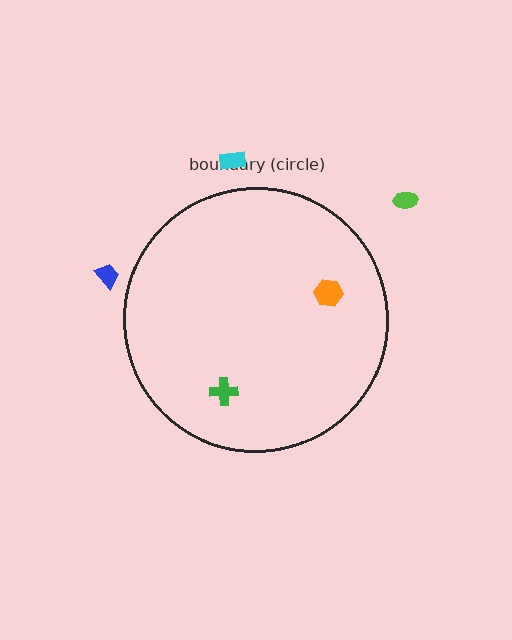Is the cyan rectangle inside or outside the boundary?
Outside.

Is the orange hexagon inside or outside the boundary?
Inside.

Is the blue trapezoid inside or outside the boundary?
Outside.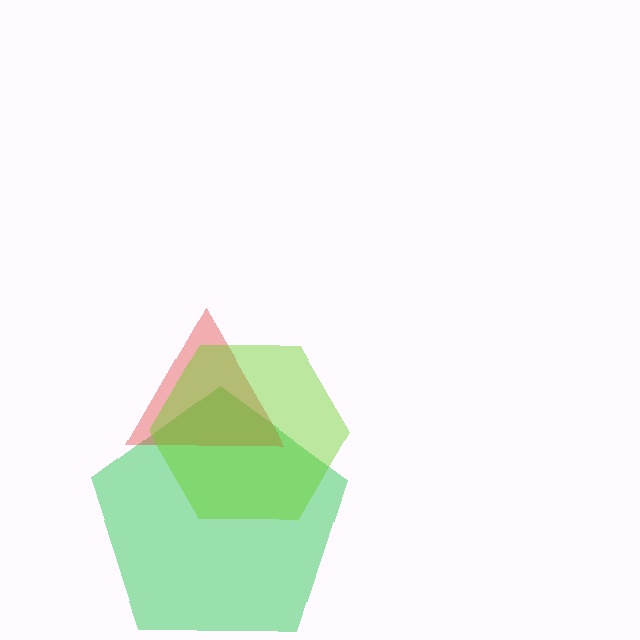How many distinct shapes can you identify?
There are 3 distinct shapes: a green pentagon, a red triangle, a lime hexagon.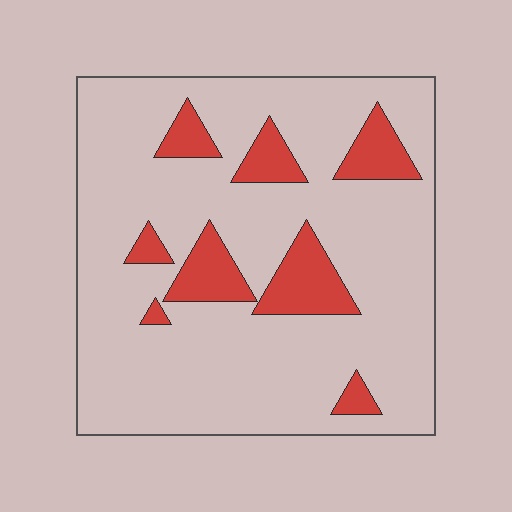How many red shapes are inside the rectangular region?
8.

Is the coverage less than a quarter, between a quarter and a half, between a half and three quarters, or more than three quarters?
Less than a quarter.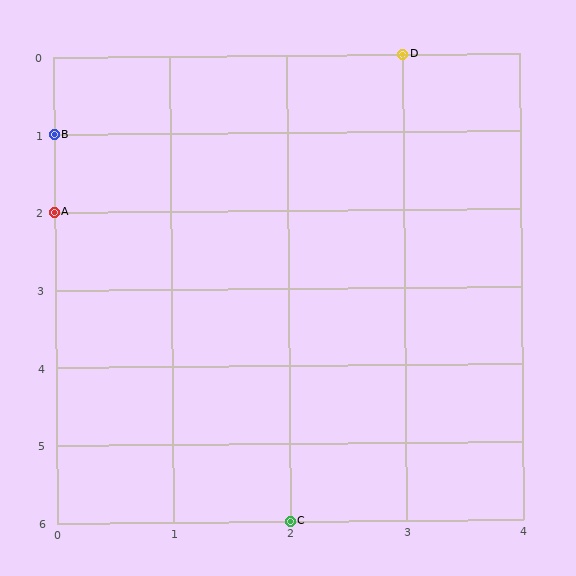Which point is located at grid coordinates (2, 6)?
Point C is at (2, 6).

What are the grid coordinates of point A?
Point A is at grid coordinates (0, 2).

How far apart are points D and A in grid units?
Points D and A are 3 columns and 2 rows apart (about 3.6 grid units diagonally).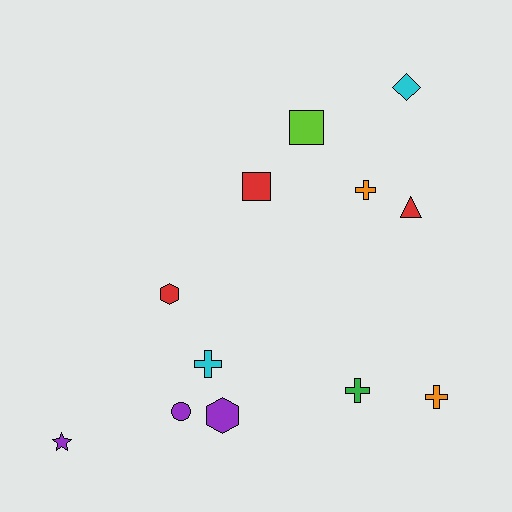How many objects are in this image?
There are 12 objects.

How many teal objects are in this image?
There are no teal objects.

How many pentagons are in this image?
There are no pentagons.